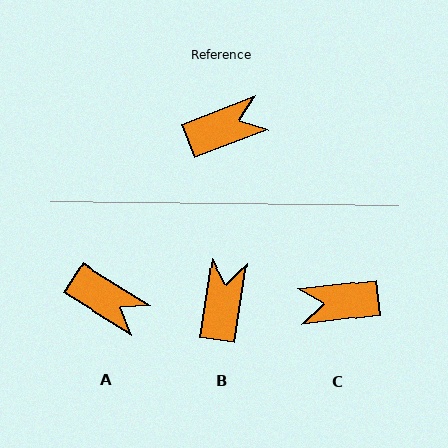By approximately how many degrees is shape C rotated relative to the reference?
Approximately 166 degrees counter-clockwise.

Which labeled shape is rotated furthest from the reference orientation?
C, about 166 degrees away.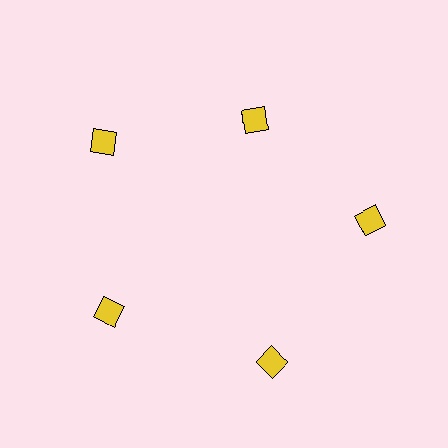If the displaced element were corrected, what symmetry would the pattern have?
It would have 5-fold rotational symmetry — the pattern would map onto itself every 72 degrees.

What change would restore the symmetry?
The symmetry would be restored by moving it outward, back onto the ring so that all 5 diamonds sit at equal angles and equal distance from the center.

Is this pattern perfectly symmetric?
No. The 5 yellow diamonds are arranged in a ring, but one element near the 1 o'clock position is pulled inward toward the center, breaking the 5-fold rotational symmetry.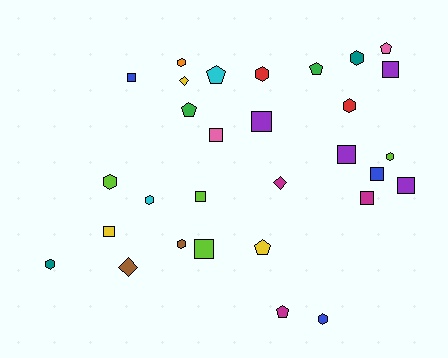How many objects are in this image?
There are 30 objects.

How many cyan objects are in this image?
There are 2 cyan objects.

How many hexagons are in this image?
There are 10 hexagons.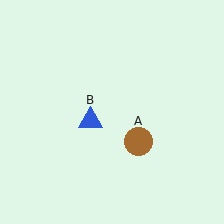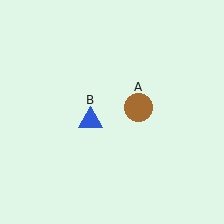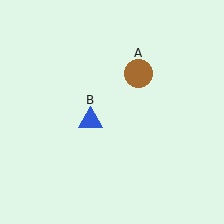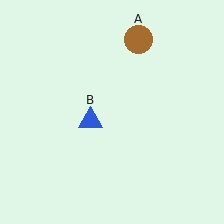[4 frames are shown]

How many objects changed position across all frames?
1 object changed position: brown circle (object A).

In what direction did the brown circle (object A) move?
The brown circle (object A) moved up.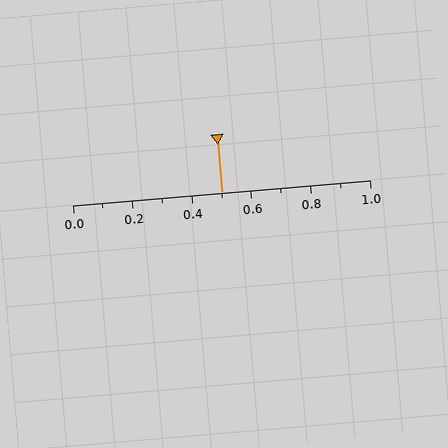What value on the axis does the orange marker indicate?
The marker indicates approximately 0.5.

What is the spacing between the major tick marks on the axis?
The major ticks are spaced 0.2 apart.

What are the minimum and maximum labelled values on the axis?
The axis runs from 0.0 to 1.0.